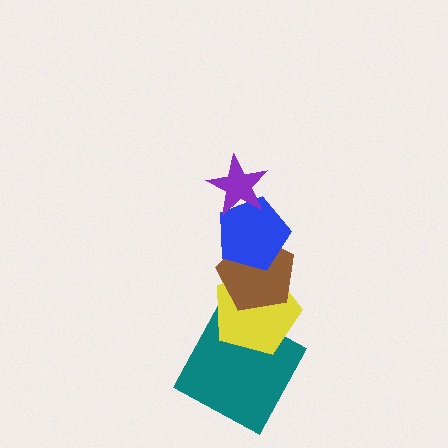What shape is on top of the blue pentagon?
The purple star is on top of the blue pentagon.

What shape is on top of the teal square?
The yellow pentagon is on top of the teal square.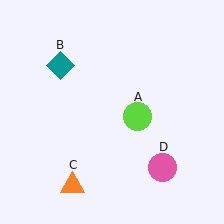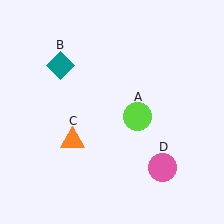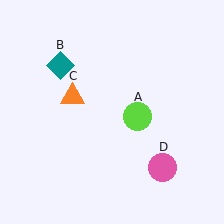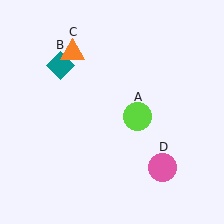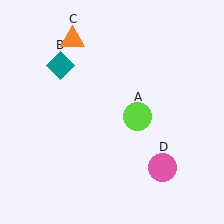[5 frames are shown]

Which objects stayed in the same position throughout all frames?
Lime circle (object A) and teal diamond (object B) and pink circle (object D) remained stationary.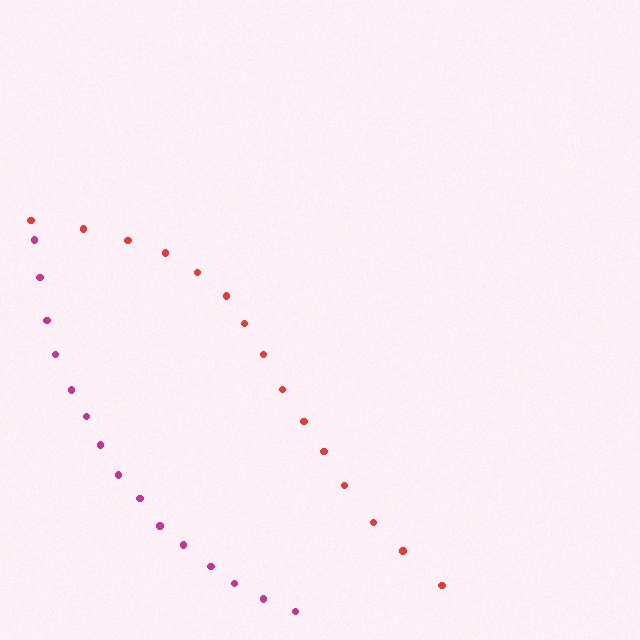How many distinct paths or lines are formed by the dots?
There are 2 distinct paths.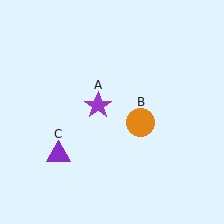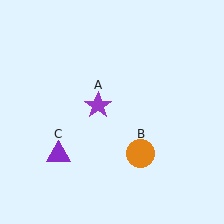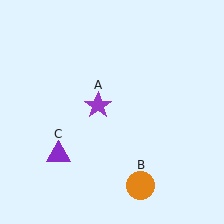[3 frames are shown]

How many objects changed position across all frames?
1 object changed position: orange circle (object B).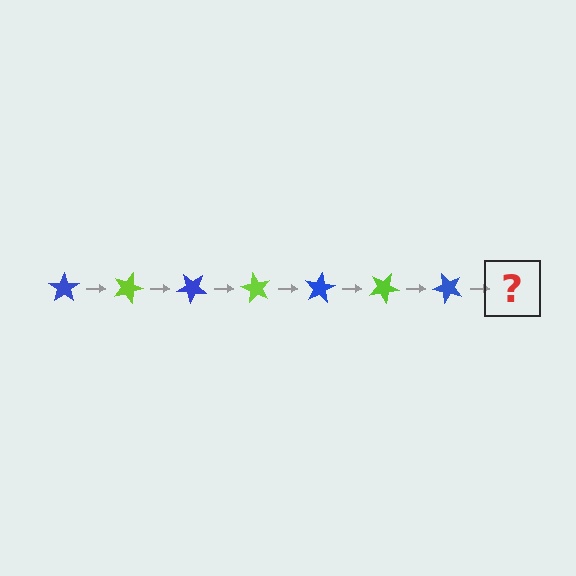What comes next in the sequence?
The next element should be a lime star, rotated 140 degrees from the start.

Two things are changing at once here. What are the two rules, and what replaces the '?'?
The two rules are that it rotates 20 degrees each step and the color cycles through blue and lime. The '?' should be a lime star, rotated 140 degrees from the start.